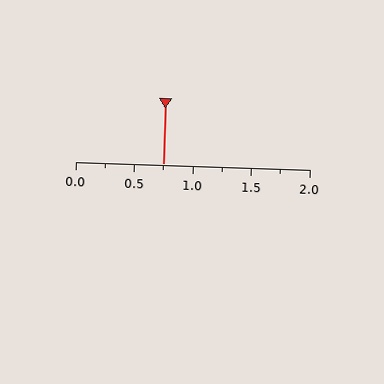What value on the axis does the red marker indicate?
The marker indicates approximately 0.75.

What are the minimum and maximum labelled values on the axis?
The axis runs from 0.0 to 2.0.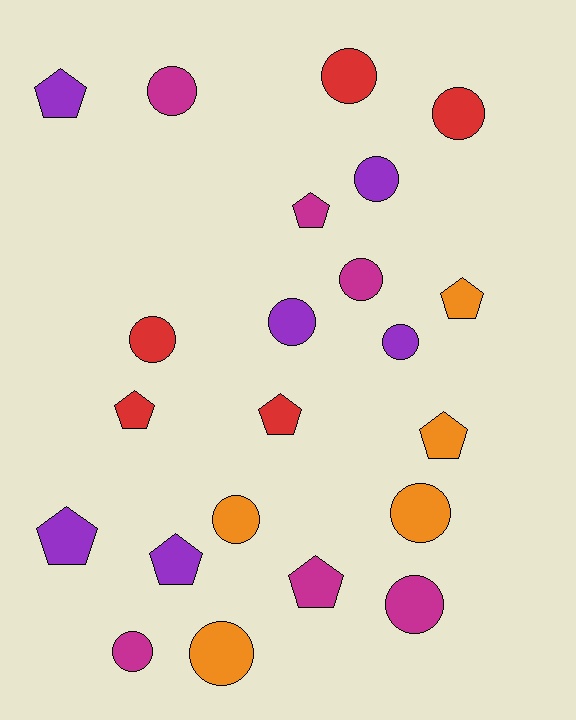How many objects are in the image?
There are 22 objects.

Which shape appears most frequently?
Circle, with 13 objects.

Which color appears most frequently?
Magenta, with 6 objects.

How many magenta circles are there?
There are 4 magenta circles.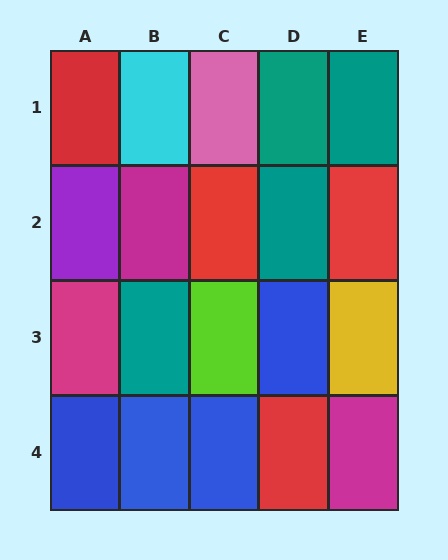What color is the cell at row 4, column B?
Blue.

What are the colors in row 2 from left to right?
Purple, magenta, red, teal, red.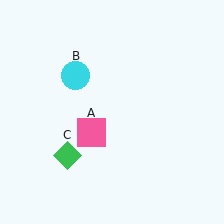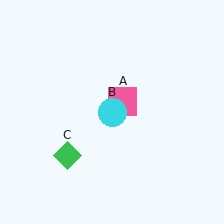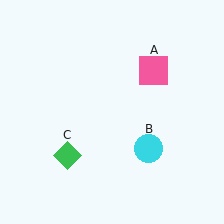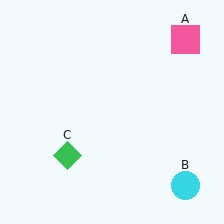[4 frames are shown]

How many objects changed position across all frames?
2 objects changed position: pink square (object A), cyan circle (object B).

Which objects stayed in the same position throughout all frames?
Green diamond (object C) remained stationary.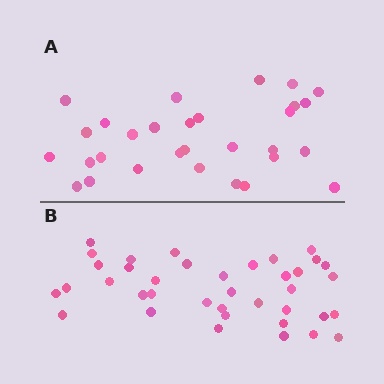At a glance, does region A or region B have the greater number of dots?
Region B (the bottom region) has more dots.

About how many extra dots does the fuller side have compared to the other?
Region B has roughly 8 or so more dots than region A.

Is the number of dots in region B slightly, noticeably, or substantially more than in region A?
Region B has noticeably more, but not dramatically so. The ratio is roughly 1.3 to 1.